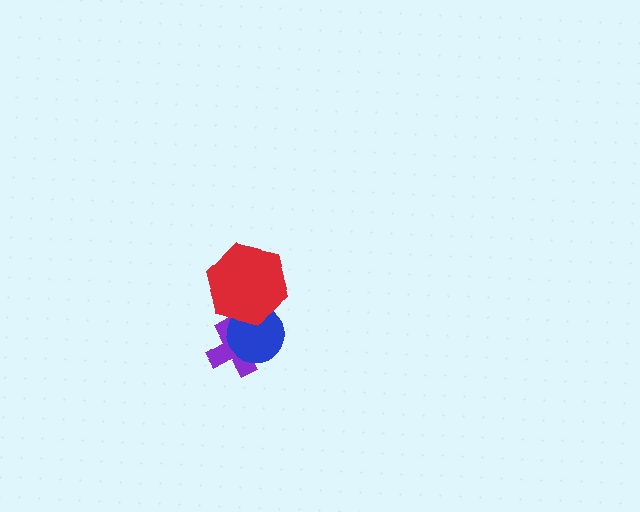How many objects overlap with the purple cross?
2 objects overlap with the purple cross.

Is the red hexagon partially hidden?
No, no other shape covers it.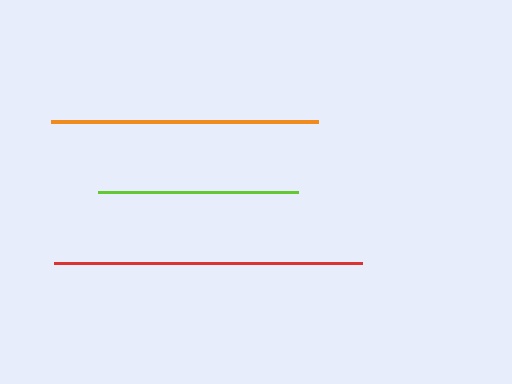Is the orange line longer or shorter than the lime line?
The orange line is longer than the lime line.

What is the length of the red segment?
The red segment is approximately 308 pixels long.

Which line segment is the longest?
The red line is the longest at approximately 308 pixels.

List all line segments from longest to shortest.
From longest to shortest: red, orange, lime.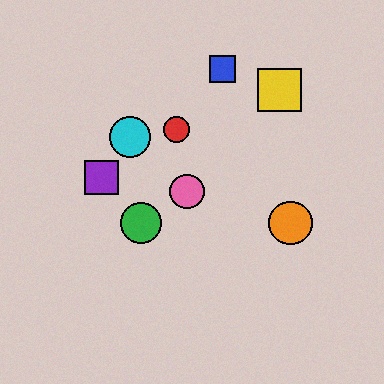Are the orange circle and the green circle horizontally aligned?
Yes, both are at y≈223.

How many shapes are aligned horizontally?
2 shapes (the green circle, the orange circle) are aligned horizontally.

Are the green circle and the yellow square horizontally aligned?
No, the green circle is at y≈223 and the yellow square is at y≈90.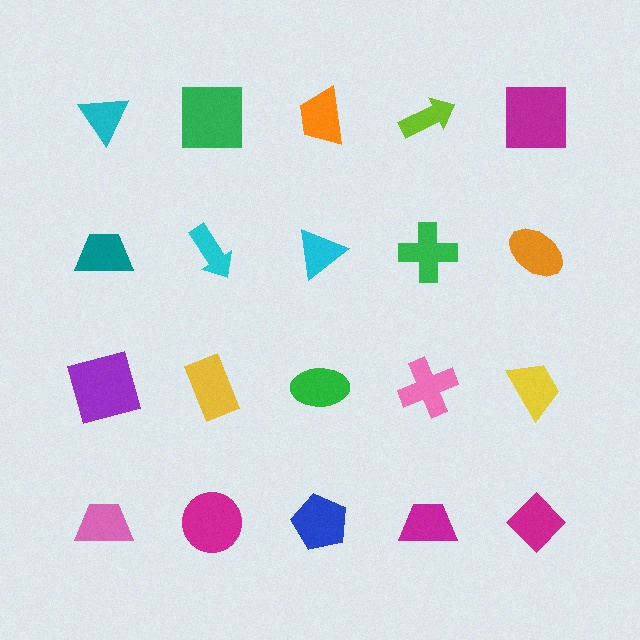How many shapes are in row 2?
5 shapes.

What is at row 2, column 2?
A cyan arrow.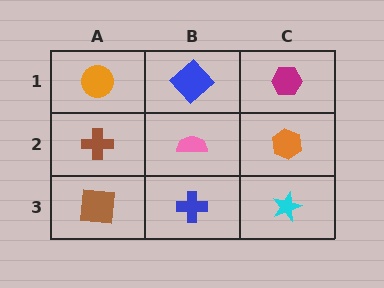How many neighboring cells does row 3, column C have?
2.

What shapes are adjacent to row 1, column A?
A brown cross (row 2, column A), a blue diamond (row 1, column B).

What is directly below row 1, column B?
A pink semicircle.